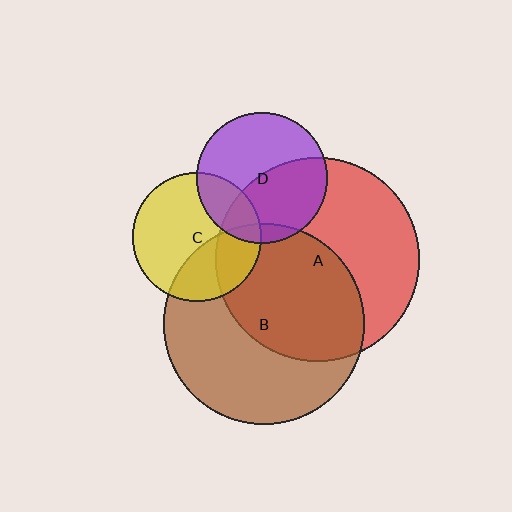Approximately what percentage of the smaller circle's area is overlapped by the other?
Approximately 25%.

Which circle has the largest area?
Circle A (red).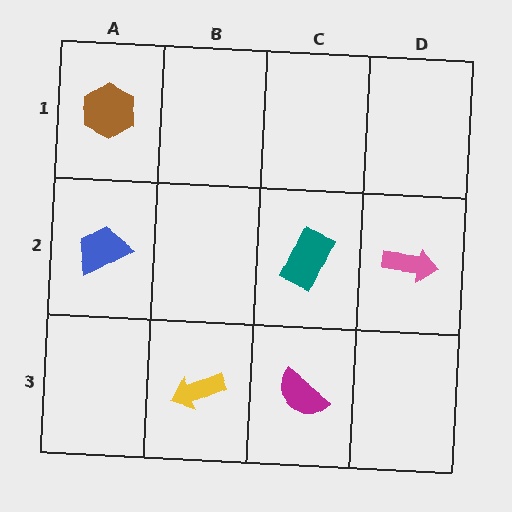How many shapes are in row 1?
1 shape.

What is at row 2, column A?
A blue trapezoid.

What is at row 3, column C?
A magenta semicircle.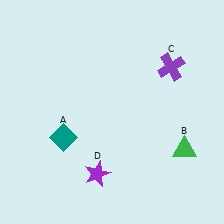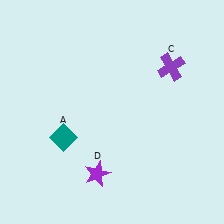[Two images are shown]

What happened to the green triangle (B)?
The green triangle (B) was removed in Image 2. It was in the bottom-right area of Image 1.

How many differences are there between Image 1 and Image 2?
There is 1 difference between the two images.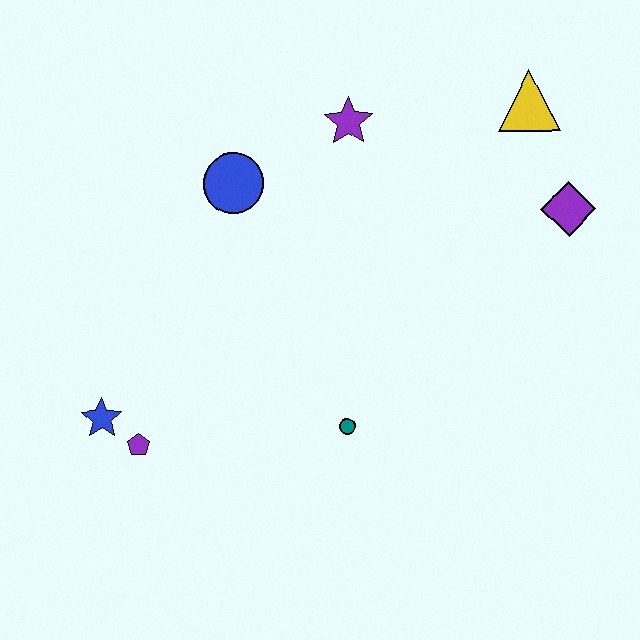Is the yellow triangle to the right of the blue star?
Yes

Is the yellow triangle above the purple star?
Yes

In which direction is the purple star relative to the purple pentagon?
The purple star is above the purple pentagon.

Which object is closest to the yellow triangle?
The purple diamond is closest to the yellow triangle.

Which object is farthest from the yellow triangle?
The blue star is farthest from the yellow triangle.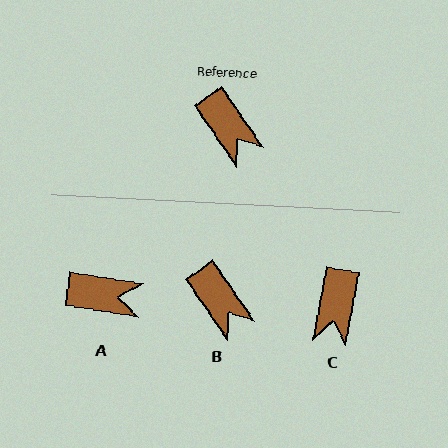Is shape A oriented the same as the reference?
No, it is off by about 46 degrees.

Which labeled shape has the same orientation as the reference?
B.